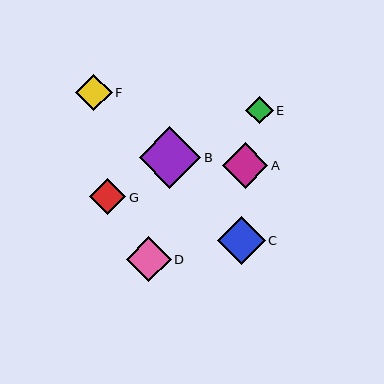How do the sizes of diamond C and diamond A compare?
Diamond C and diamond A are approximately the same size.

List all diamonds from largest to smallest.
From largest to smallest: B, C, A, D, F, G, E.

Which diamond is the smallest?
Diamond E is the smallest with a size of approximately 28 pixels.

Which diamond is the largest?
Diamond B is the largest with a size of approximately 62 pixels.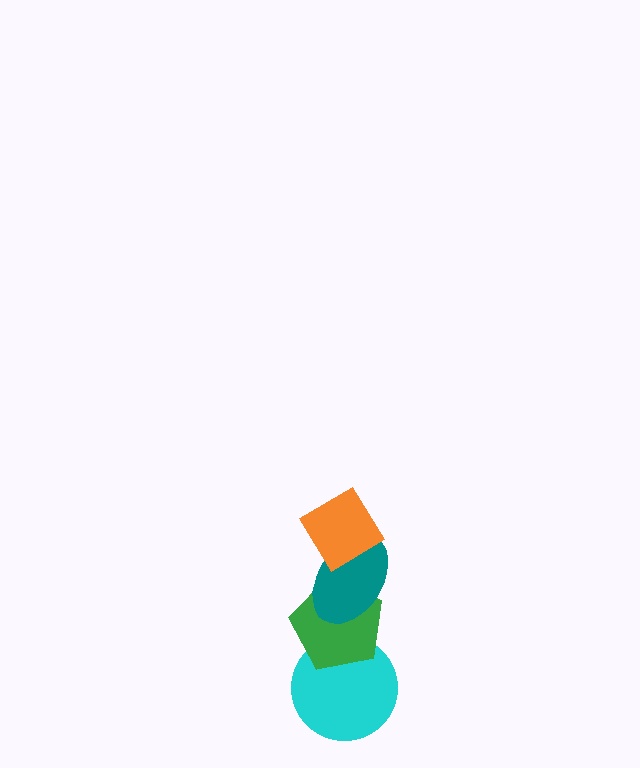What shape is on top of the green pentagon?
The teal ellipse is on top of the green pentagon.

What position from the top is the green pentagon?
The green pentagon is 3rd from the top.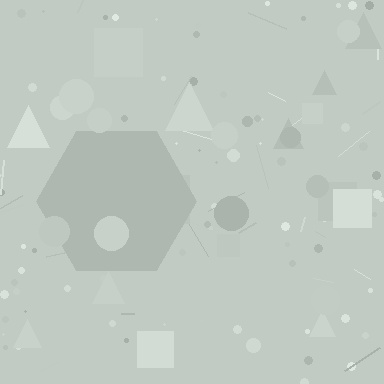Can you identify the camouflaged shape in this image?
The camouflaged shape is a hexagon.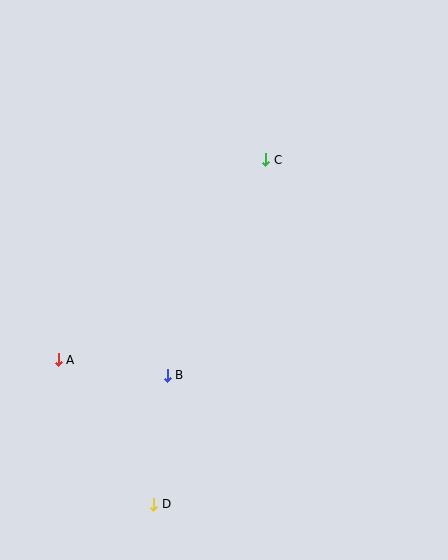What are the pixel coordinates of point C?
Point C is at (266, 160).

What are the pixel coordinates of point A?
Point A is at (58, 360).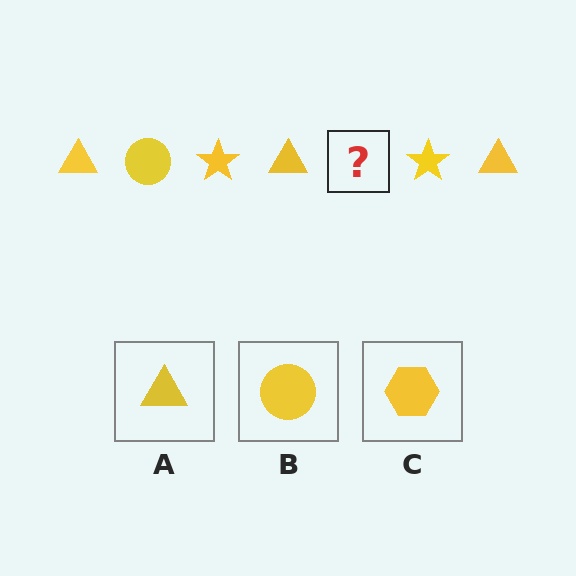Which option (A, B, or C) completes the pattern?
B.